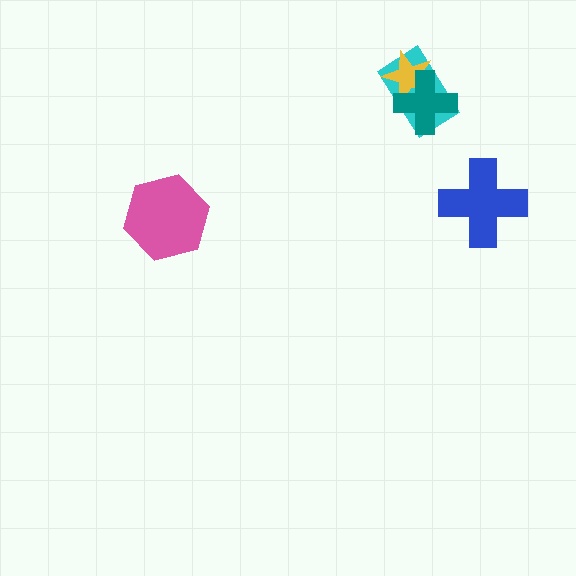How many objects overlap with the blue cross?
0 objects overlap with the blue cross.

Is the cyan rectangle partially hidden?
Yes, it is partially covered by another shape.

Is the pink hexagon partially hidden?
No, no other shape covers it.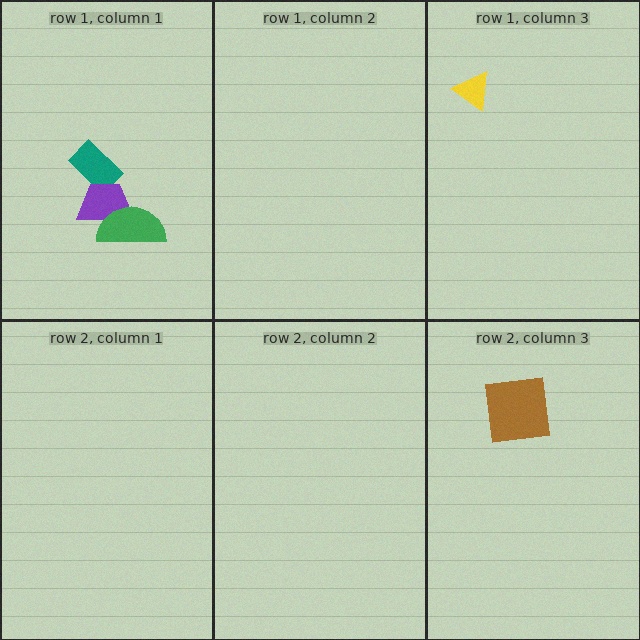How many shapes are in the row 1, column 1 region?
3.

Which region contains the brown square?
The row 2, column 3 region.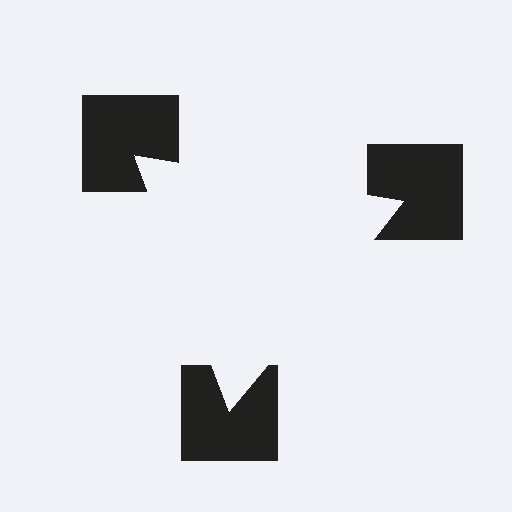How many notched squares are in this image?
There are 3 — one at each vertex of the illusory triangle.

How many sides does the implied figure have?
3 sides.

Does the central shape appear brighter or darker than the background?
It typically appears slightly brighter than the background, even though no actual brightness change is drawn.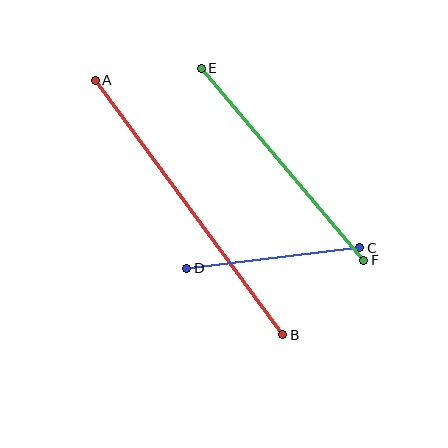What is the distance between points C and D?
The distance is approximately 174 pixels.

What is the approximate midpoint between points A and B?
The midpoint is at approximately (189, 208) pixels.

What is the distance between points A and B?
The distance is approximately 316 pixels.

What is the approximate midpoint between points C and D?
The midpoint is at approximately (273, 258) pixels.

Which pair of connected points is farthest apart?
Points A and B are farthest apart.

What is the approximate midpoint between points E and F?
The midpoint is at approximately (283, 164) pixels.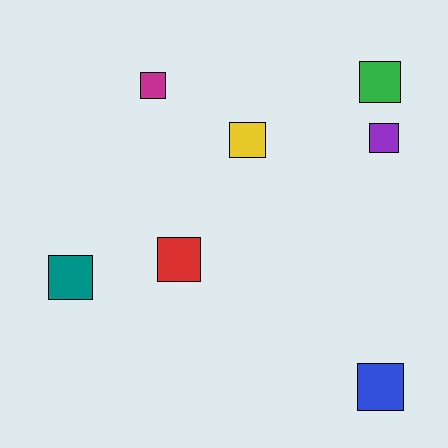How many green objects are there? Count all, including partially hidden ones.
There is 1 green object.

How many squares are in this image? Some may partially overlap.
There are 7 squares.